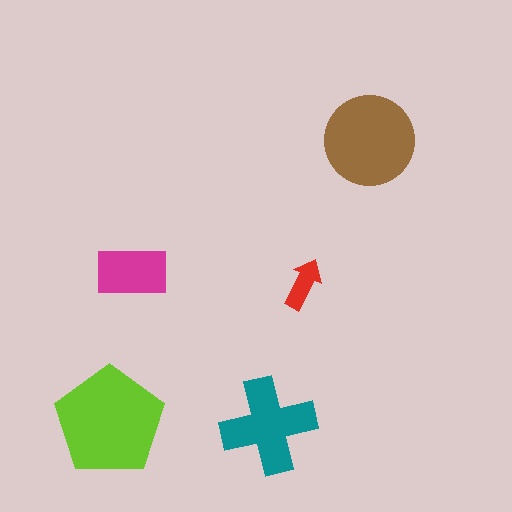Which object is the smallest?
The red arrow.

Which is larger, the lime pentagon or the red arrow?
The lime pentagon.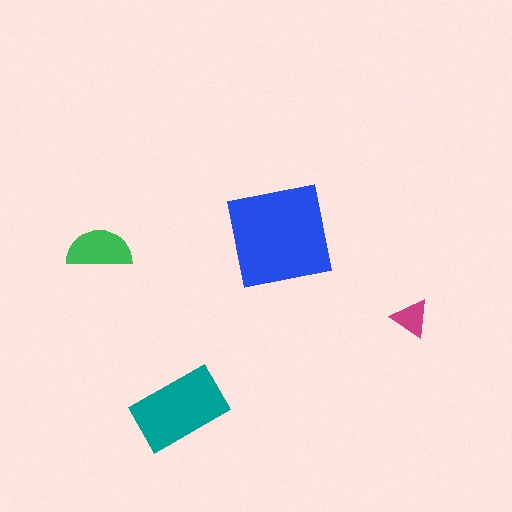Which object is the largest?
The blue square.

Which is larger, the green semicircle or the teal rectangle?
The teal rectangle.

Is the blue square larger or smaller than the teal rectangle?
Larger.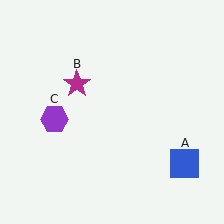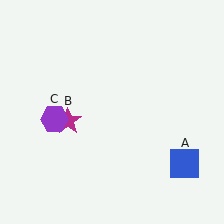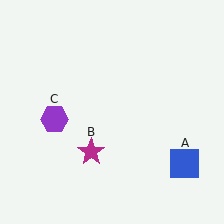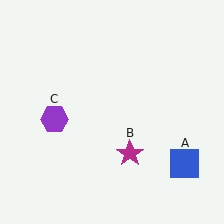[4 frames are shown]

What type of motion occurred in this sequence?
The magenta star (object B) rotated counterclockwise around the center of the scene.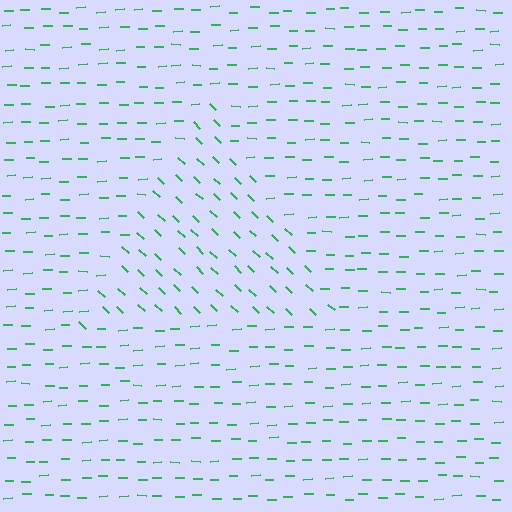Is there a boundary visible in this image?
Yes, there is a texture boundary formed by a change in line orientation.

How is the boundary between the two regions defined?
The boundary is defined purely by a change in line orientation (approximately 45 degrees difference). All lines are the same color and thickness.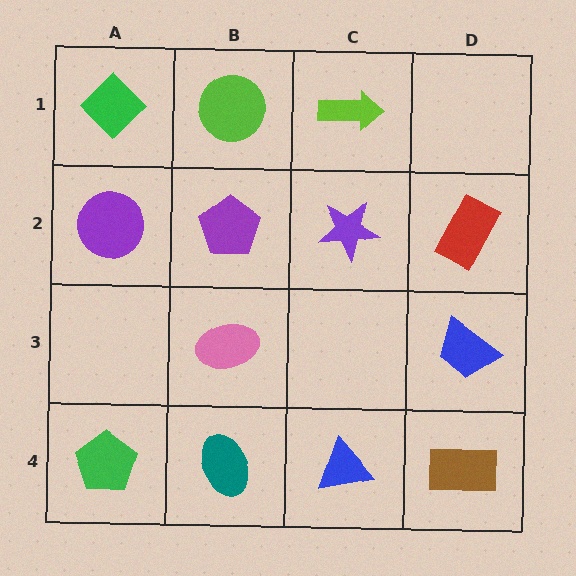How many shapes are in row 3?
2 shapes.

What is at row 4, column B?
A teal ellipse.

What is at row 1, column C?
A lime arrow.